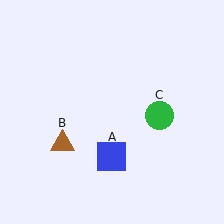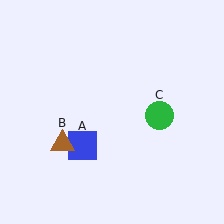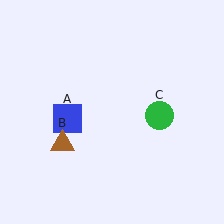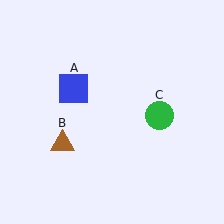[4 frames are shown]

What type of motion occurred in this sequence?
The blue square (object A) rotated clockwise around the center of the scene.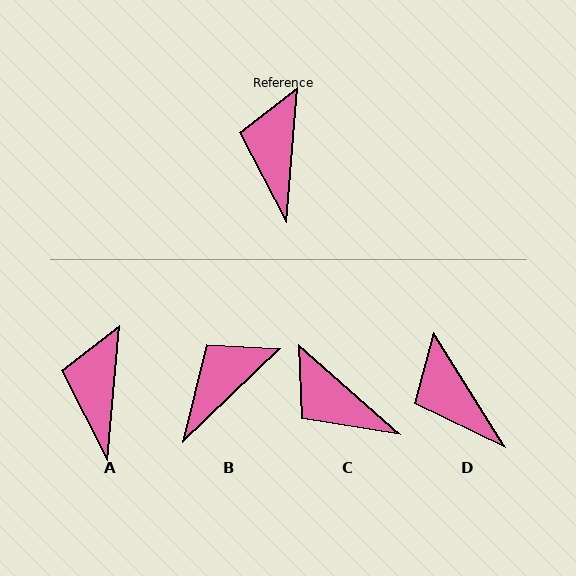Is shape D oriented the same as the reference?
No, it is off by about 37 degrees.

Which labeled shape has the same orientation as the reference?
A.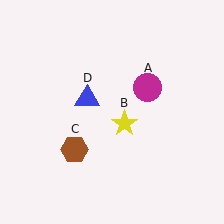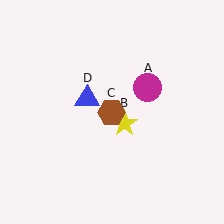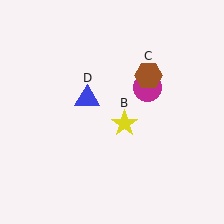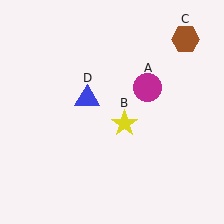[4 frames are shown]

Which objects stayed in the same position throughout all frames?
Magenta circle (object A) and yellow star (object B) and blue triangle (object D) remained stationary.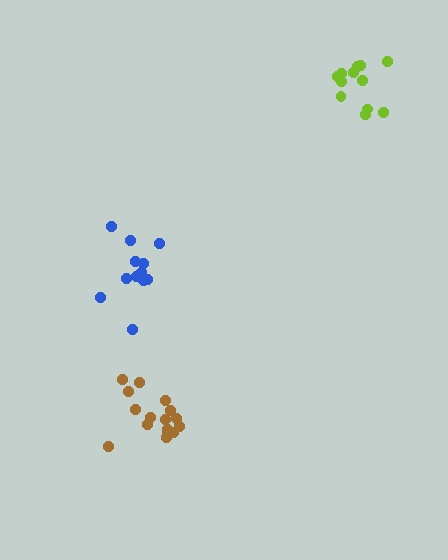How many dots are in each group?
Group 1: 12 dots, Group 2: 16 dots, Group 3: 12 dots (40 total).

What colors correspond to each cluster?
The clusters are colored: lime, brown, blue.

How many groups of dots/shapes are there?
There are 3 groups.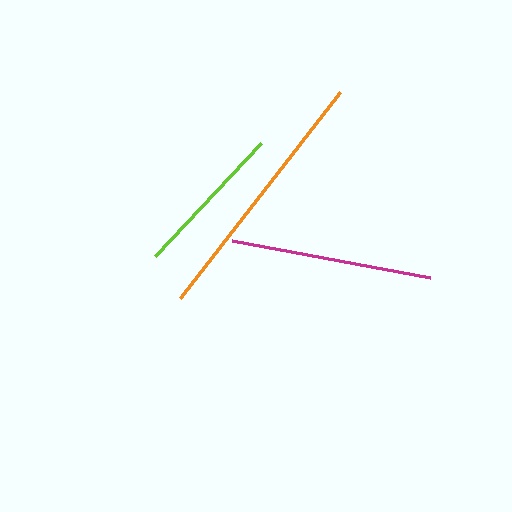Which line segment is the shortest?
The lime line is the shortest at approximately 155 pixels.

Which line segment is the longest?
The orange line is the longest at approximately 261 pixels.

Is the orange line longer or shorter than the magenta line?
The orange line is longer than the magenta line.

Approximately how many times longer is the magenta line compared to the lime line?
The magenta line is approximately 1.3 times the length of the lime line.